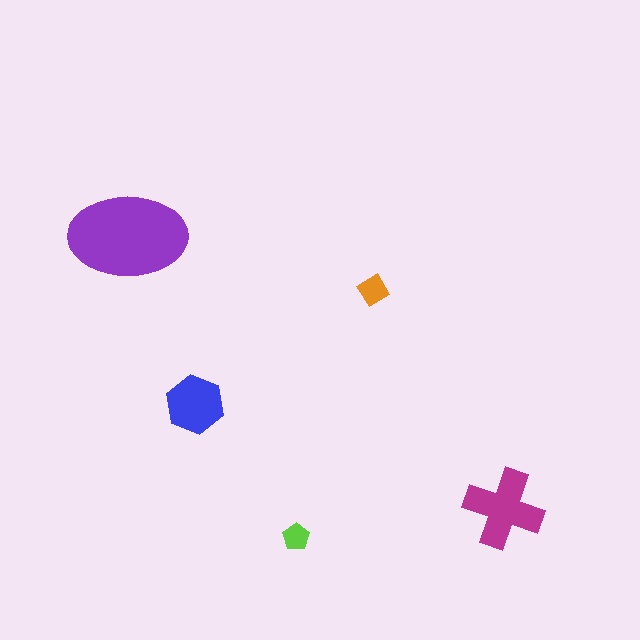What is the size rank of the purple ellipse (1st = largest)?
1st.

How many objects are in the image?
There are 5 objects in the image.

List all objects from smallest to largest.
The lime pentagon, the orange diamond, the blue hexagon, the magenta cross, the purple ellipse.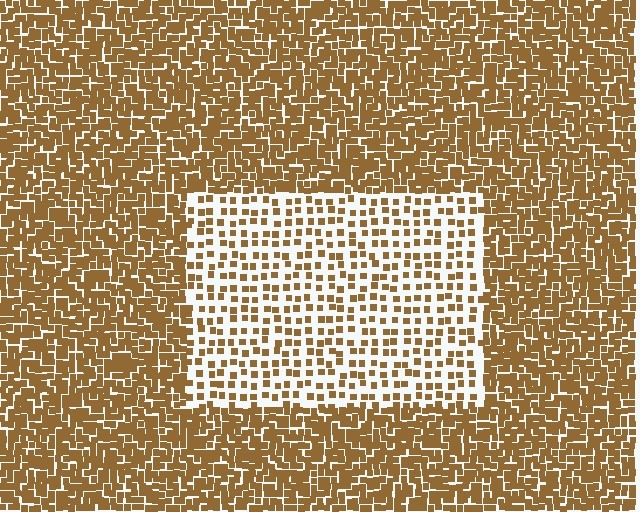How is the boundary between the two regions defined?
The boundary is defined by a change in element density (approximately 2.5x ratio). All elements are the same color, size, and shape.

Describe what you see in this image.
The image contains small brown elements arranged at two different densities. A rectangle-shaped region is visible where the elements are less densely packed than the surrounding area.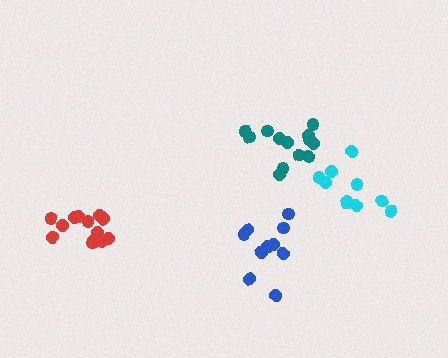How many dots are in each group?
Group 1: 10 dots, Group 2: 13 dots, Group 3: 10 dots, Group 4: 13 dots (46 total).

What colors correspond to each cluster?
The clusters are colored: cyan, red, blue, teal.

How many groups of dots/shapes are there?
There are 4 groups.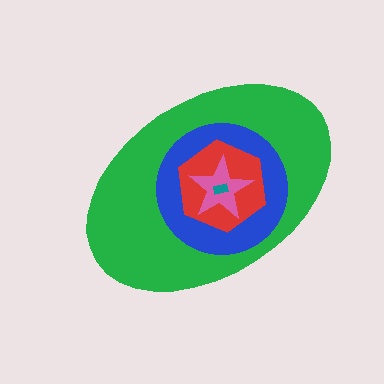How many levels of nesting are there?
5.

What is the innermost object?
The teal rectangle.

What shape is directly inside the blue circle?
The red hexagon.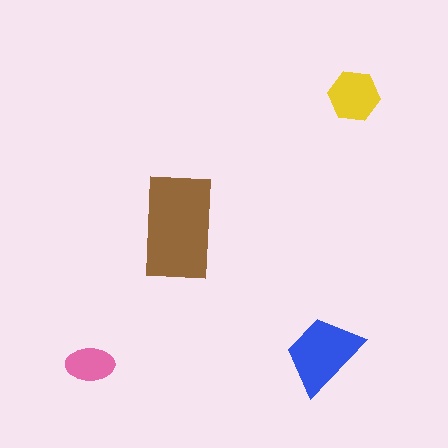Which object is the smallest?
The pink ellipse.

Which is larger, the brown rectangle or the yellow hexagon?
The brown rectangle.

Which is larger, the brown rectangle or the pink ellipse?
The brown rectangle.